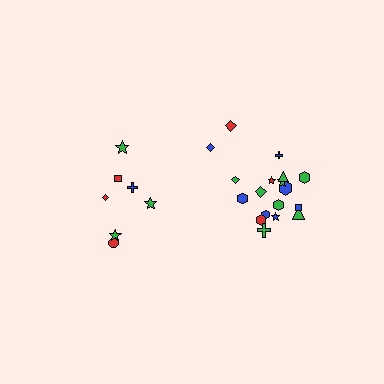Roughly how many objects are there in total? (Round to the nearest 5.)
Roughly 25 objects in total.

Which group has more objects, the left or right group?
The right group.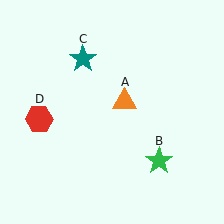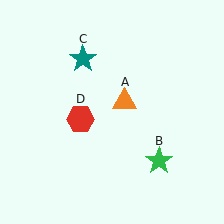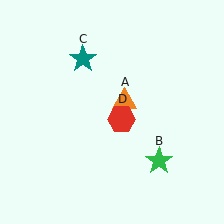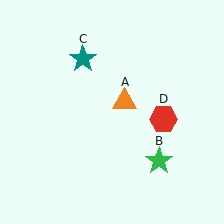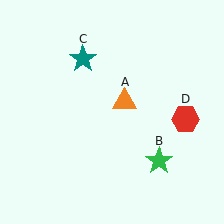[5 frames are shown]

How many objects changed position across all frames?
1 object changed position: red hexagon (object D).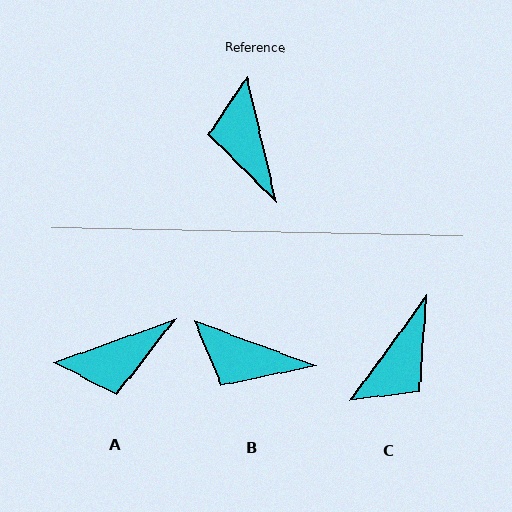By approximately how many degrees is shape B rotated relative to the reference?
Approximately 56 degrees counter-clockwise.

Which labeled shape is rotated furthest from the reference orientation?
C, about 130 degrees away.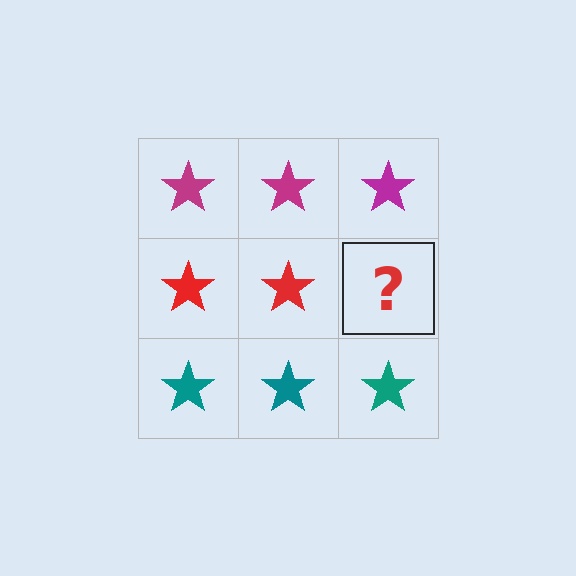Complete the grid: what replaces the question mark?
The question mark should be replaced with a red star.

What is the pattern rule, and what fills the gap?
The rule is that each row has a consistent color. The gap should be filled with a red star.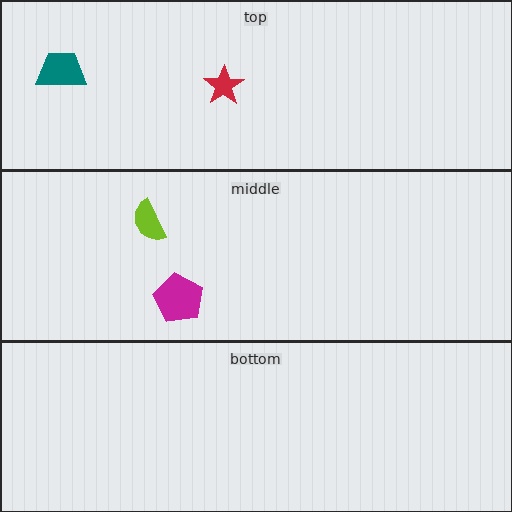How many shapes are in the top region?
2.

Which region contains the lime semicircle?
The middle region.